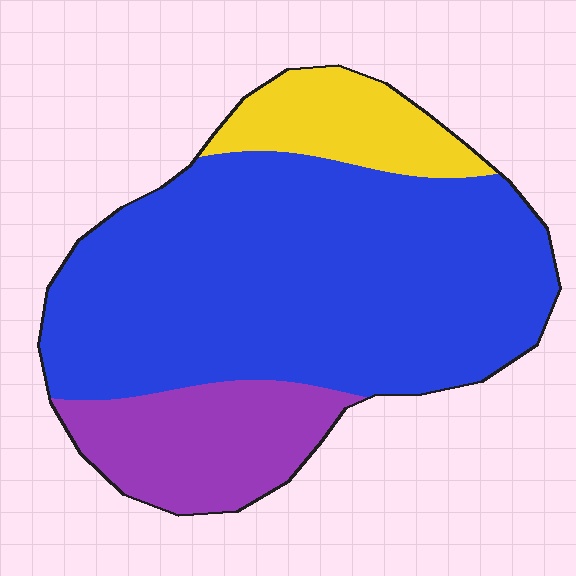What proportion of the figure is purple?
Purple covers around 20% of the figure.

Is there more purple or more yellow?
Purple.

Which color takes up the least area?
Yellow, at roughly 15%.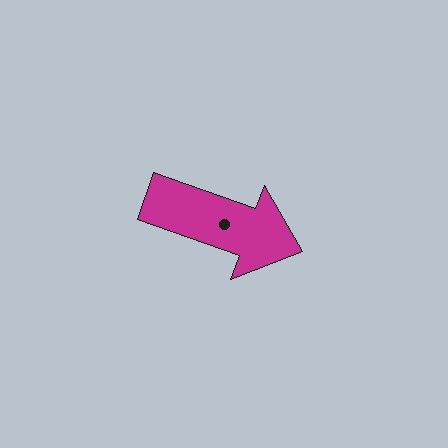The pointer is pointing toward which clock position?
Roughly 4 o'clock.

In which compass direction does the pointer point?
East.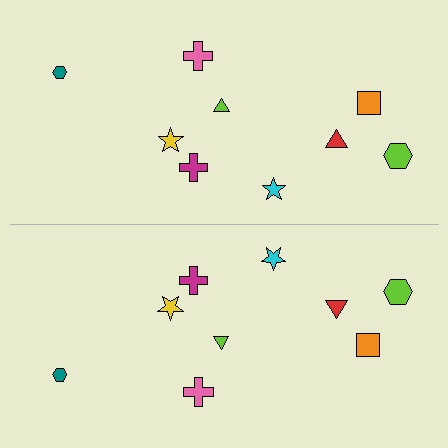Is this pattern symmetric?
Yes, this pattern has bilateral (reflection) symmetry.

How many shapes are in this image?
There are 18 shapes in this image.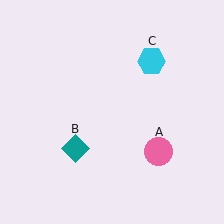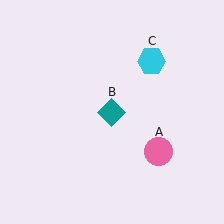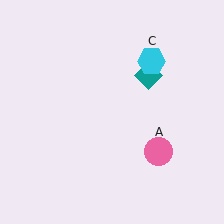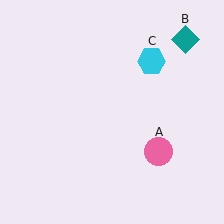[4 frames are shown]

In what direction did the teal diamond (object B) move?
The teal diamond (object B) moved up and to the right.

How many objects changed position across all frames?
1 object changed position: teal diamond (object B).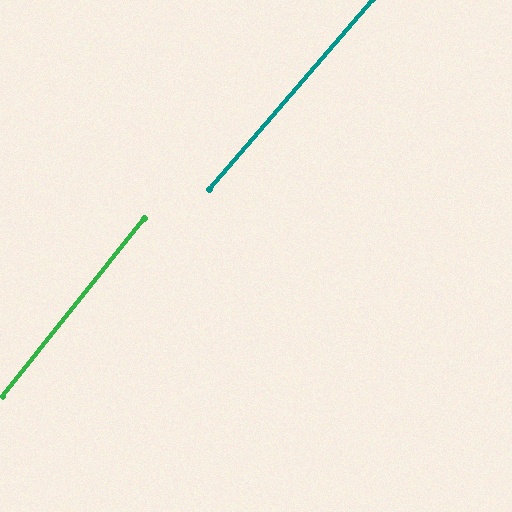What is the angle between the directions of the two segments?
Approximately 2 degrees.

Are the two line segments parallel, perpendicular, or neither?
Parallel — their directions differ by only 1.8°.